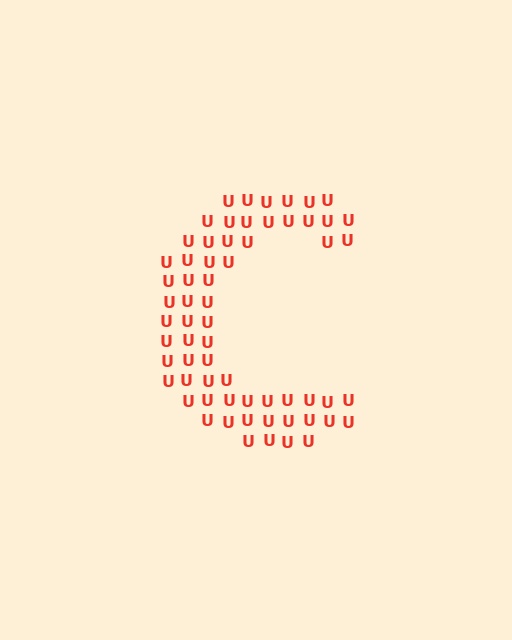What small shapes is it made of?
It is made of small letter U's.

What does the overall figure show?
The overall figure shows the letter C.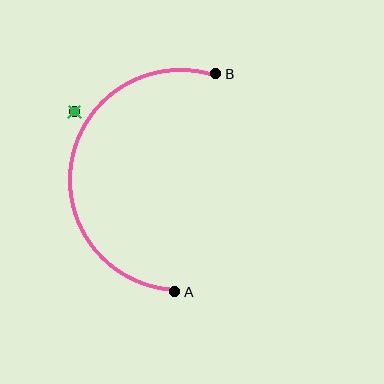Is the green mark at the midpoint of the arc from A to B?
No — the green mark does not lie on the arc at all. It sits slightly outside the curve.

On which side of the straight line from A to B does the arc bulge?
The arc bulges to the left of the straight line connecting A and B.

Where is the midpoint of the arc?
The arc midpoint is the point on the curve farthest from the straight line joining A and B. It sits to the left of that line.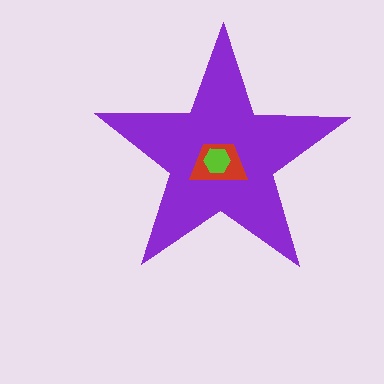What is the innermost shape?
The lime hexagon.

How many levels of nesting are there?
3.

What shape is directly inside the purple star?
The red trapezoid.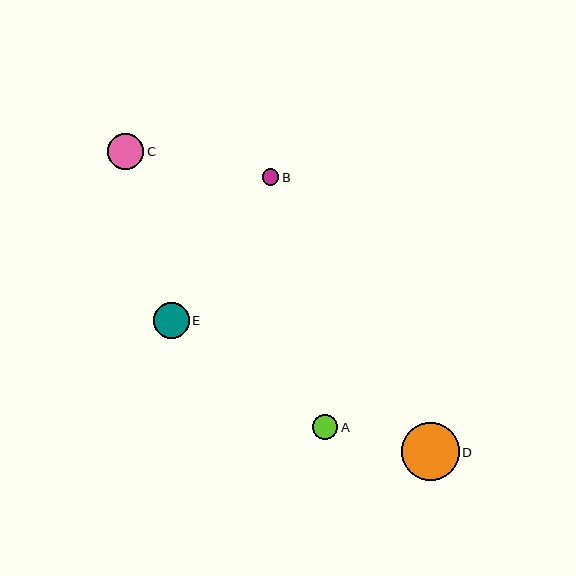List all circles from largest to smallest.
From largest to smallest: D, E, C, A, B.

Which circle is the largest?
Circle D is the largest with a size of approximately 58 pixels.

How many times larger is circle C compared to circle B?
Circle C is approximately 2.1 times the size of circle B.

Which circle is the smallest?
Circle B is the smallest with a size of approximately 17 pixels.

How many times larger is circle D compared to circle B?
Circle D is approximately 3.4 times the size of circle B.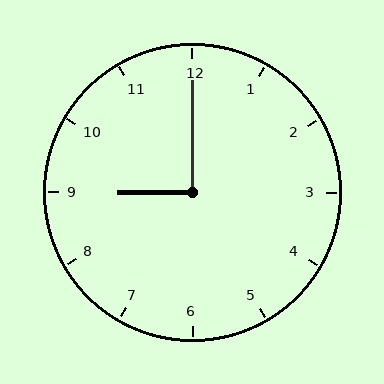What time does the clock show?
9:00.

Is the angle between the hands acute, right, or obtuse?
It is right.